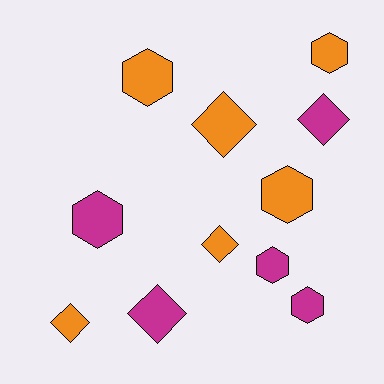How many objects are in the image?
There are 11 objects.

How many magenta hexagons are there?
There are 3 magenta hexagons.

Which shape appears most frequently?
Hexagon, with 6 objects.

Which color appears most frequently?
Orange, with 6 objects.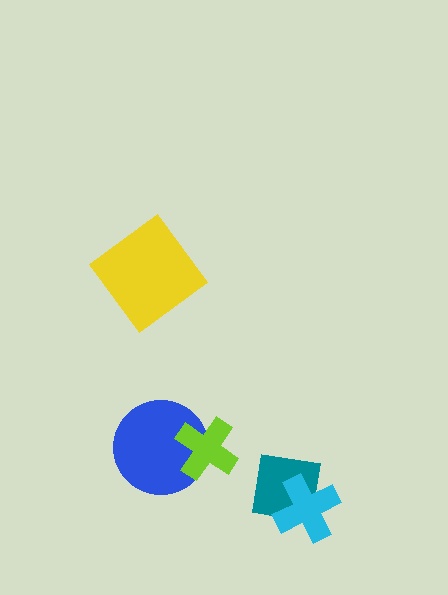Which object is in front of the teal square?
The cyan cross is in front of the teal square.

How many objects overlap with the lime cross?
1 object overlaps with the lime cross.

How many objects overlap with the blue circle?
1 object overlaps with the blue circle.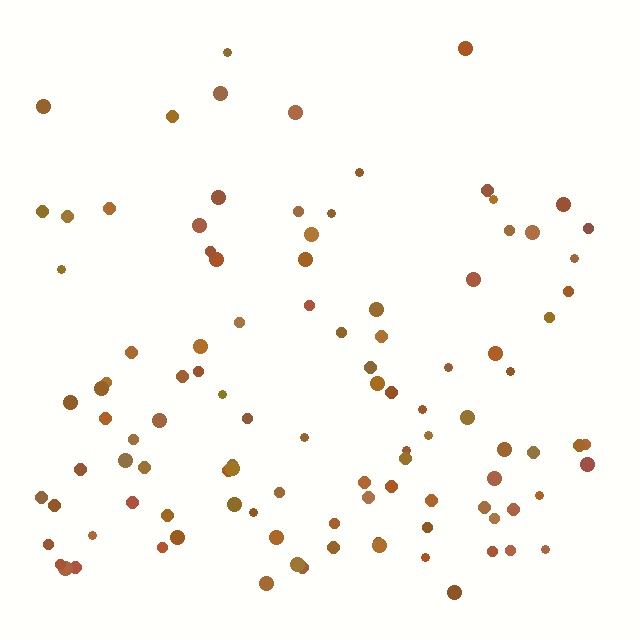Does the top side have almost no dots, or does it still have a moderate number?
Still a moderate number, just noticeably fewer than the bottom.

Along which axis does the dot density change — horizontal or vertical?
Vertical.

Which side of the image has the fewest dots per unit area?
The top.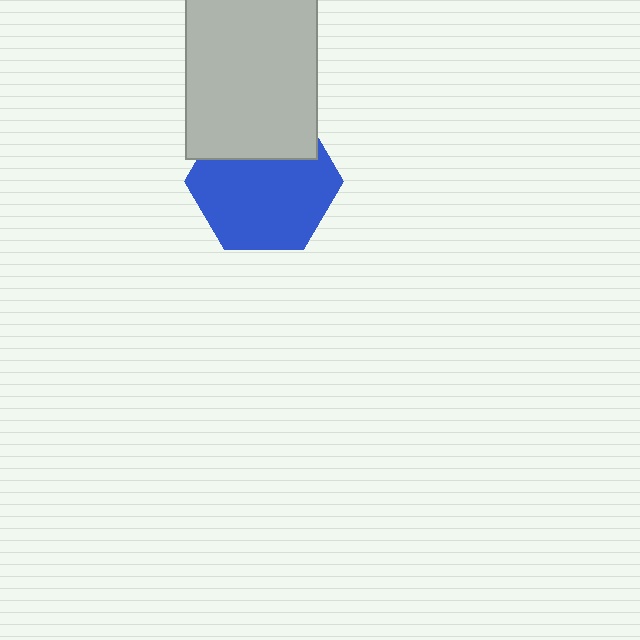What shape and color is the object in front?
The object in front is a light gray rectangle.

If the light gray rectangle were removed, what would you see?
You would see the complete blue hexagon.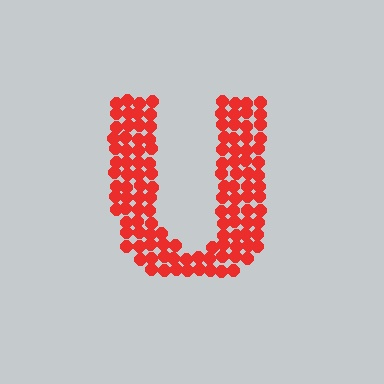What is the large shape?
The large shape is the letter U.